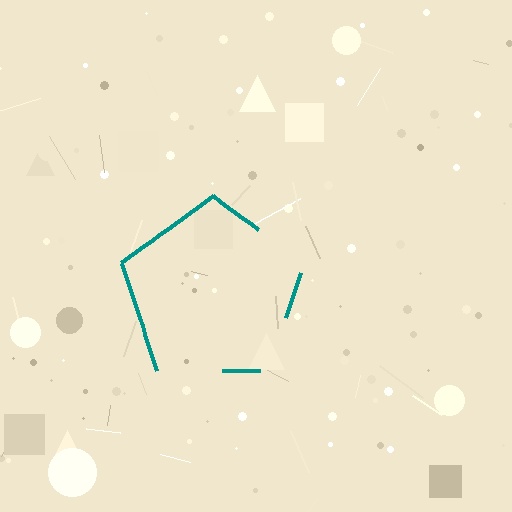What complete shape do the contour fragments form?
The contour fragments form a pentagon.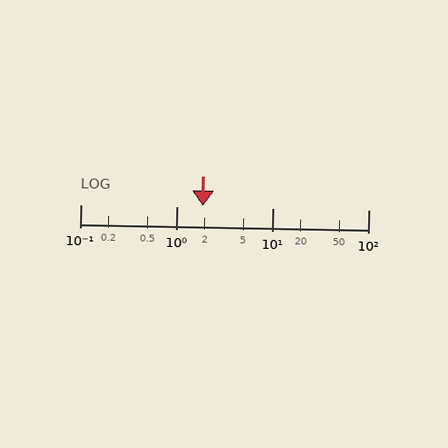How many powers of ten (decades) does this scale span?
The scale spans 3 decades, from 0.1 to 100.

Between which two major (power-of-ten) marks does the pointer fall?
The pointer is between 1 and 10.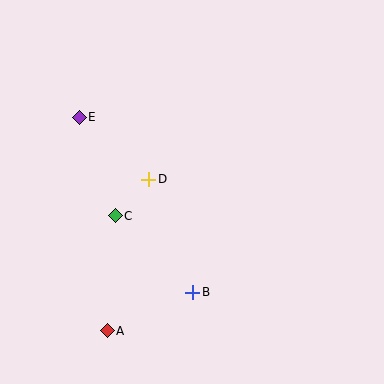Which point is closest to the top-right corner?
Point D is closest to the top-right corner.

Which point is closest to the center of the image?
Point D at (149, 179) is closest to the center.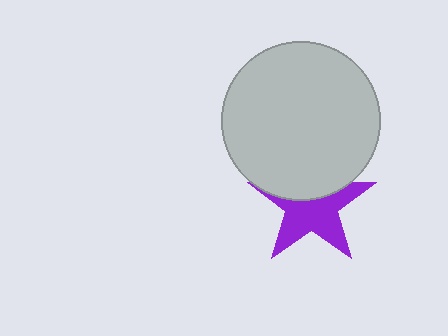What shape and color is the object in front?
The object in front is a light gray circle.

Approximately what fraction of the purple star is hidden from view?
Roughly 39% of the purple star is hidden behind the light gray circle.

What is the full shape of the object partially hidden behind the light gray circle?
The partially hidden object is a purple star.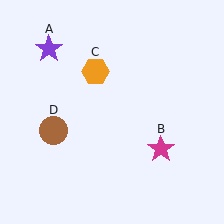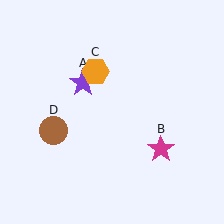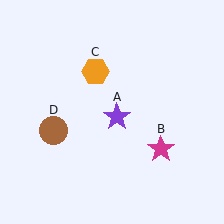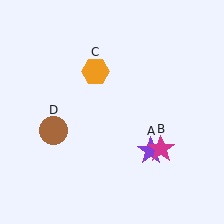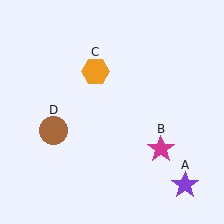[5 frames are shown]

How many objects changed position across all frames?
1 object changed position: purple star (object A).